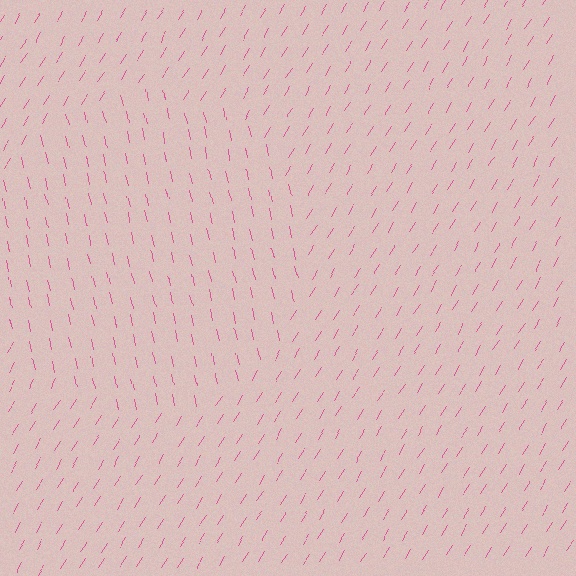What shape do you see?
I see a circle.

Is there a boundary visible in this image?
Yes, there is a texture boundary formed by a change in line orientation.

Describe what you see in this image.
The image is filled with small pink line segments. A circle region in the image has lines oriented differently from the surrounding lines, creating a visible texture boundary.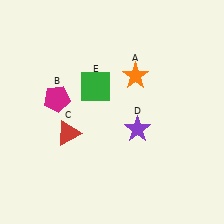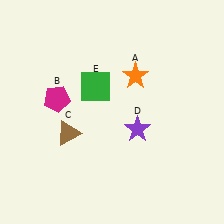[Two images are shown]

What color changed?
The triangle (C) changed from red in Image 1 to brown in Image 2.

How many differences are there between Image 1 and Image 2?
There is 1 difference between the two images.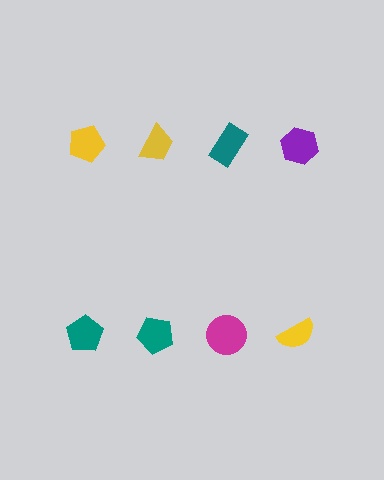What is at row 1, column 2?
A yellow trapezoid.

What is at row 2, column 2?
A teal pentagon.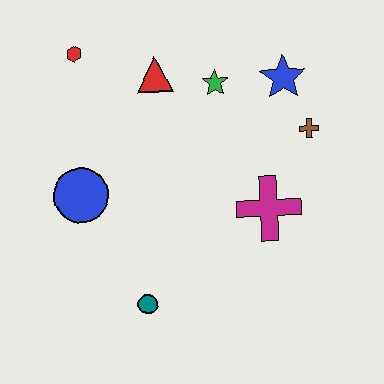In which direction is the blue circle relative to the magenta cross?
The blue circle is to the left of the magenta cross.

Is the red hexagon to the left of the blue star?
Yes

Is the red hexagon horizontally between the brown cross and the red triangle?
No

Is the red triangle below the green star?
No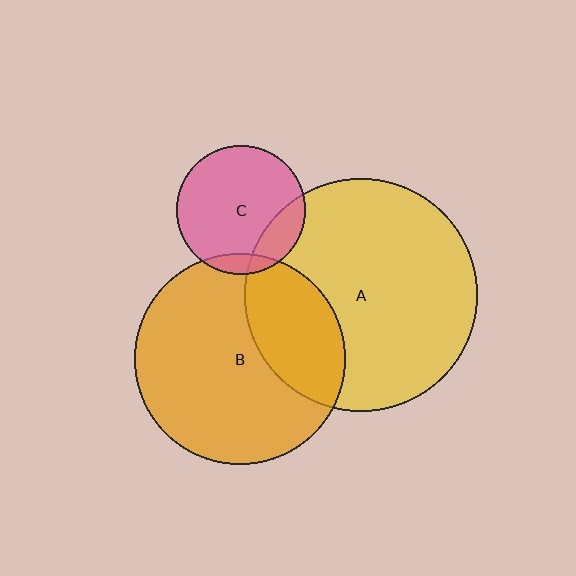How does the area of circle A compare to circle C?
Approximately 3.3 times.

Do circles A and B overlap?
Yes.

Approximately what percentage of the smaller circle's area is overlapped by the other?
Approximately 30%.